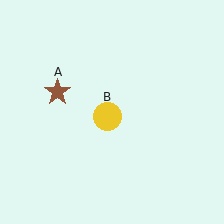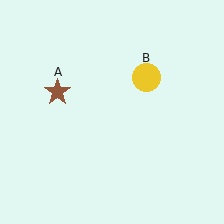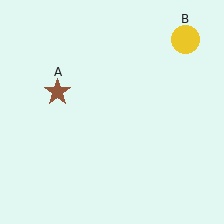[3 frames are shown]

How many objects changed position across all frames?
1 object changed position: yellow circle (object B).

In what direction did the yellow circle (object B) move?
The yellow circle (object B) moved up and to the right.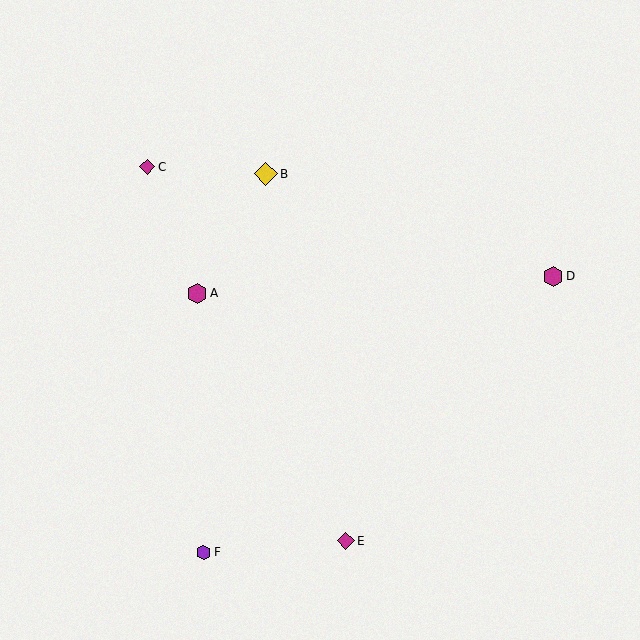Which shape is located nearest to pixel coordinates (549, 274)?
The magenta hexagon (labeled D) at (553, 277) is nearest to that location.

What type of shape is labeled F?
Shape F is a purple hexagon.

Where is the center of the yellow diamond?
The center of the yellow diamond is at (265, 174).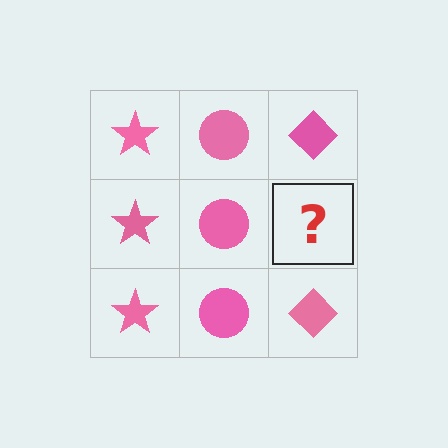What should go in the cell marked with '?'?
The missing cell should contain a pink diamond.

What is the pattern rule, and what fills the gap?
The rule is that each column has a consistent shape. The gap should be filled with a pink diamond.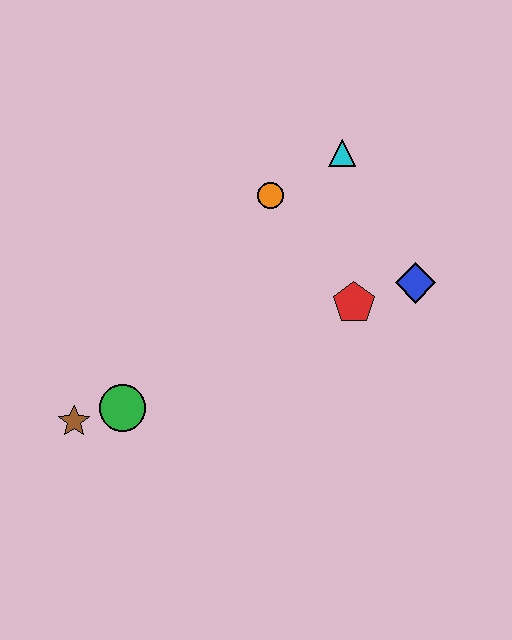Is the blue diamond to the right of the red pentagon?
Yes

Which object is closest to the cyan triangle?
The orange circle is closest to the cyan triangle.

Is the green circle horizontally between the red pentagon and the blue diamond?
No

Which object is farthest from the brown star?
The cyan triangle is farthest from the brown star.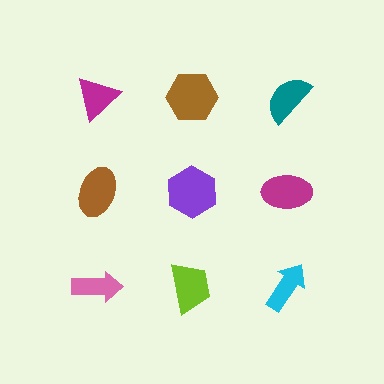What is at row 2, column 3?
A magenta ellipse.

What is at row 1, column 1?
A magenta triangle.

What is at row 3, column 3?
A cyan arrow.